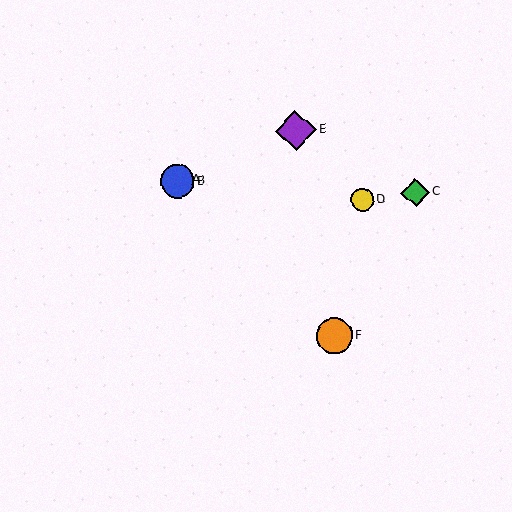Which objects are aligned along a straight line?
Objects A, B, F are aligned along a straight line.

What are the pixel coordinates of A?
Object A is at (176, 180).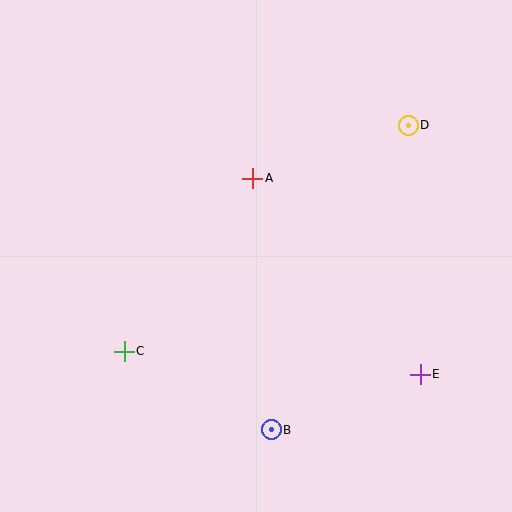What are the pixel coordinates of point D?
Point D is at (408, 125).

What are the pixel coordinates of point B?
Point B is at (271, 430).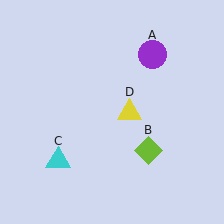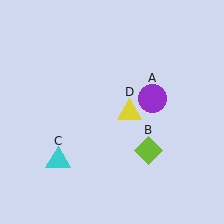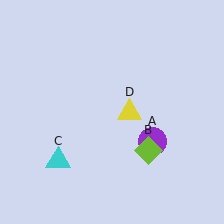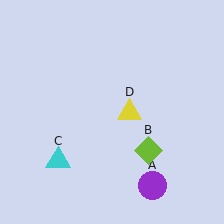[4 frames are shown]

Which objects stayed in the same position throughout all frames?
Lime diamond (object B) and cyan triangle (object C) and yellow triangle (object D) remained stationary.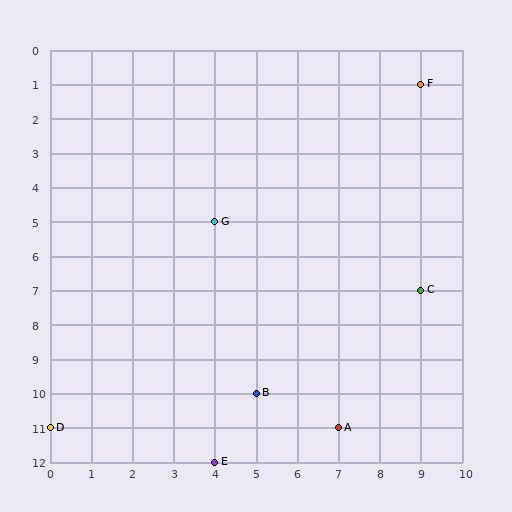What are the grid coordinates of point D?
Point D is at grid coordinates (0, 11).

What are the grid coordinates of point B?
Point B is at grid coordinates (5, 10).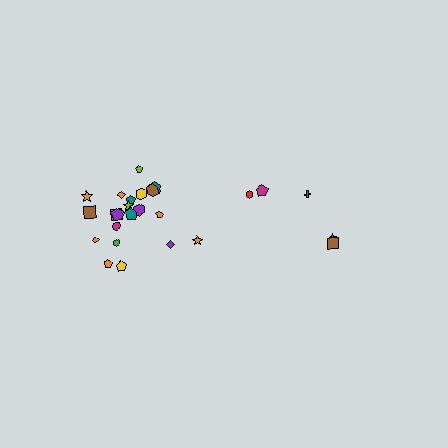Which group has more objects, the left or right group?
The left group.